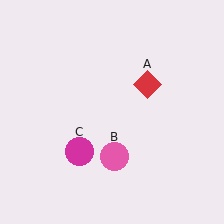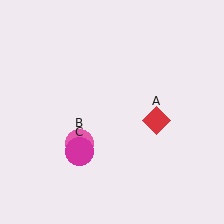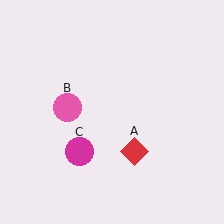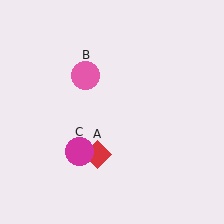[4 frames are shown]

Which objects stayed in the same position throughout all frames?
Magenta circle (object C) remained stationary.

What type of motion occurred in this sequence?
The red diamond (object A), pink circle (object B) rotated clockwise around the center of the scene.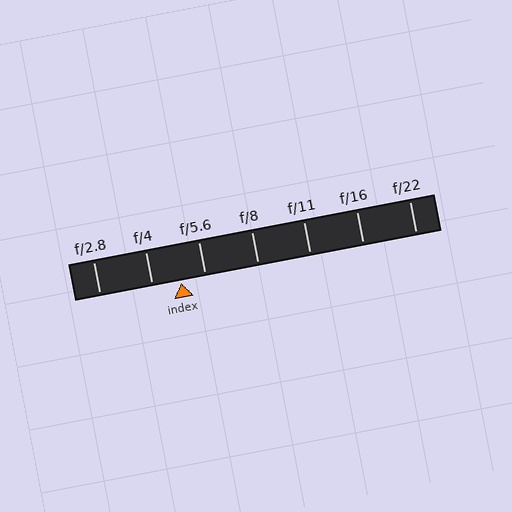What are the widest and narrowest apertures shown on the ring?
The widest aperture shown is f/2.8 and the narrowest is f/22.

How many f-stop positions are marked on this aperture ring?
There are 7 f-stop positions marked.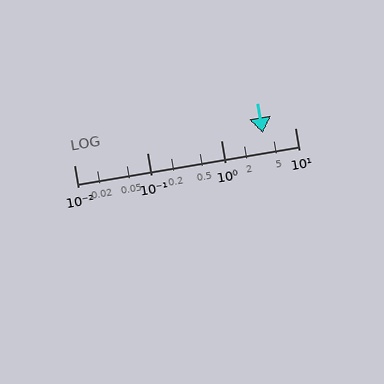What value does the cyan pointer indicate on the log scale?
The pointer indicates approximately 3.7.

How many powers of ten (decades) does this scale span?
The scale spans 3 decades, from 0.01 to 10.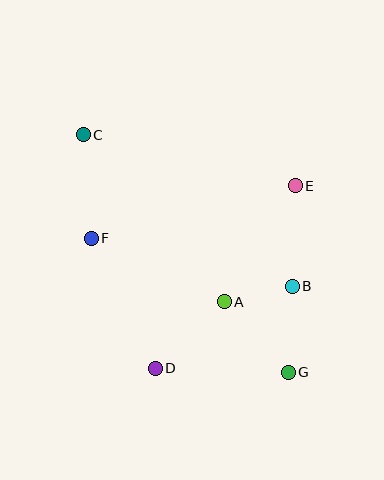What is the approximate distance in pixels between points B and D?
The distance between B and D is approximately 160 pixels.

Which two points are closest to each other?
Points A and B are closest to each other.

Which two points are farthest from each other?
Points C and G are farthest from each other.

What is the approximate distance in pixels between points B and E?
The distance between B and E is approximately 100 pixels.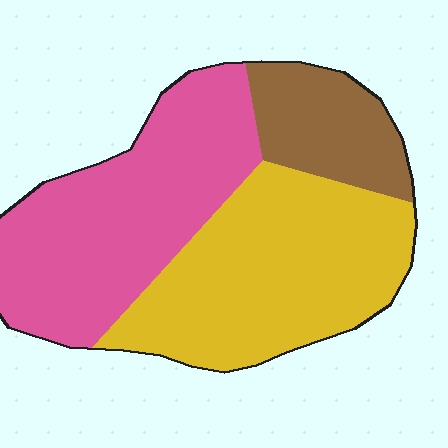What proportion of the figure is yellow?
Yellow covers 42% of the figure.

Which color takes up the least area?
Brown, at roughly 15%.